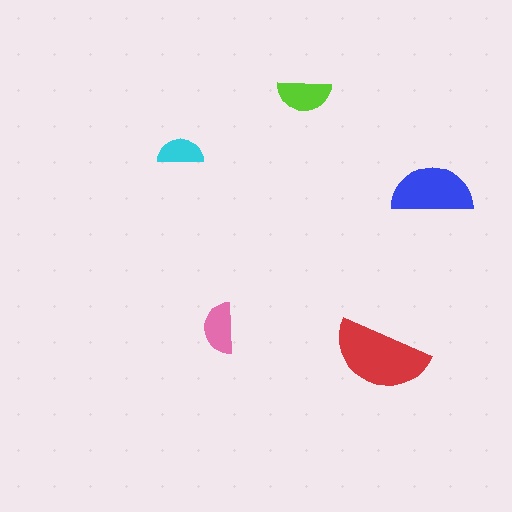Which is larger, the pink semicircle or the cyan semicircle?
The pink one.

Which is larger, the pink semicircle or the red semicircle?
The red one.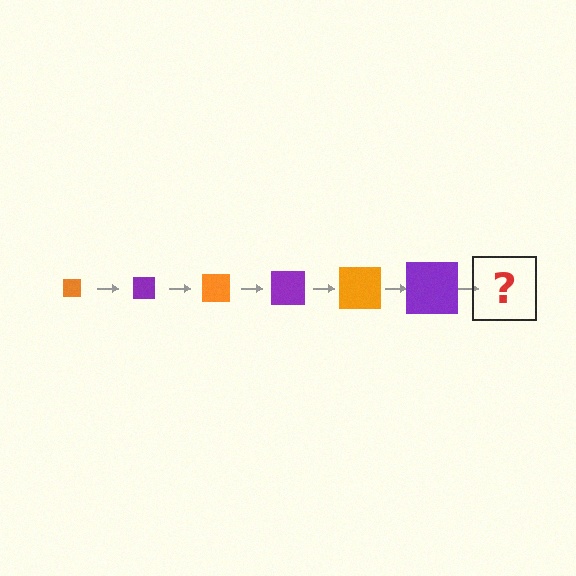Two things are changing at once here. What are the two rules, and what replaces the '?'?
The two rules are that the square grows larger each step and the color cycles through orange and purple. The '?' should be an orange square, larger than the previous one.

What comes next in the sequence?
The next element should be an orange square, larger than the previous one.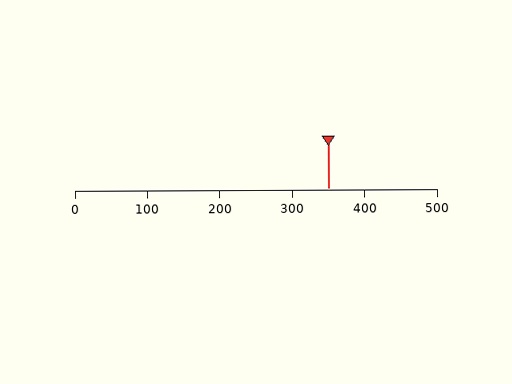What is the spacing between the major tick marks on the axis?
The major ticks are spaced 100 apart.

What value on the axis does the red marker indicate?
The marker indicates approximately 350.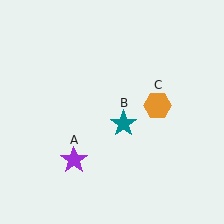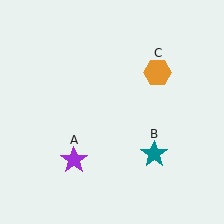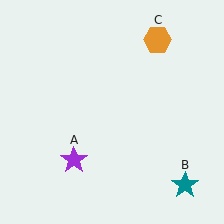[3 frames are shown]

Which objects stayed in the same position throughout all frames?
Purple star (object A) remained stationary.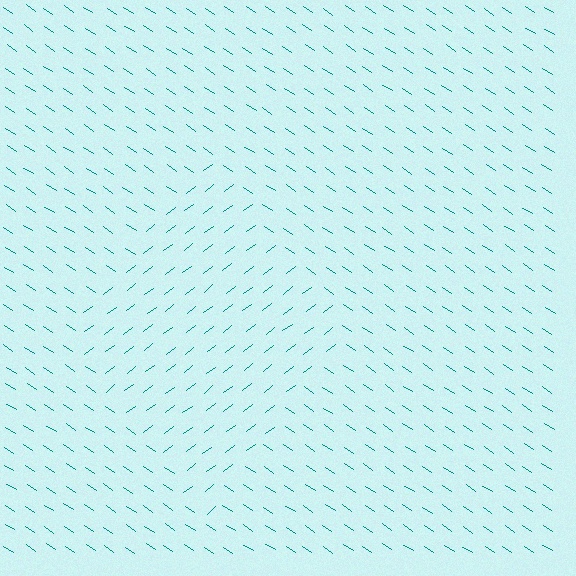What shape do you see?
I see a diamond.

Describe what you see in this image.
The image is filled with small teal line segments. A diamond region in the image has lines oriented differently from the surrounding lines, creating a visible texture boundary.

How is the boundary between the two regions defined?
The boundary is defined purely by a change in line orientation (approximately 71 degrees difference). All lines are the same color and thickness.